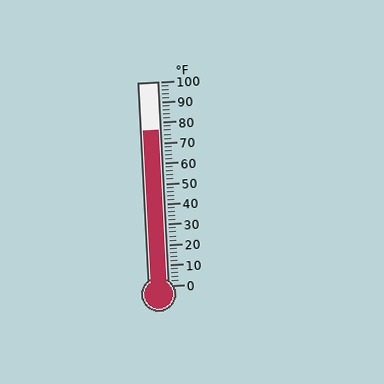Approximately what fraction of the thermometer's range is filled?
The thermometer is filled to approximately 75% of its range.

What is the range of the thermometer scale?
The thermometer scale ranges from 0°F to 100°F.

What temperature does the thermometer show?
The thermometer shows approximately 76°F.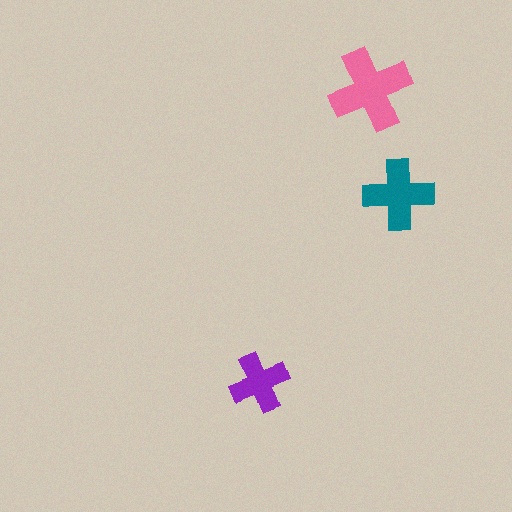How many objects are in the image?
There are 3 objects in the image.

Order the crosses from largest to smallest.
the pink one, the teal one, the purple one.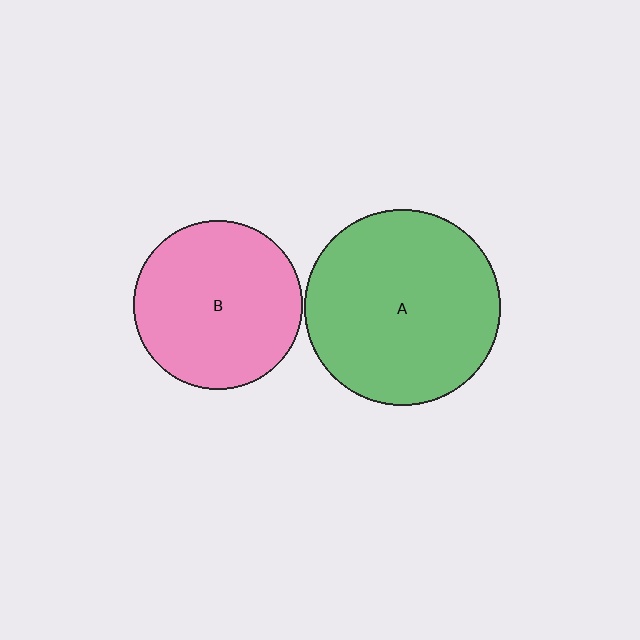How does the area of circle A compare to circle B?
Approximately 1.3 times.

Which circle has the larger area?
Circle A (green).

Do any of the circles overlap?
No, none of the circles overlap.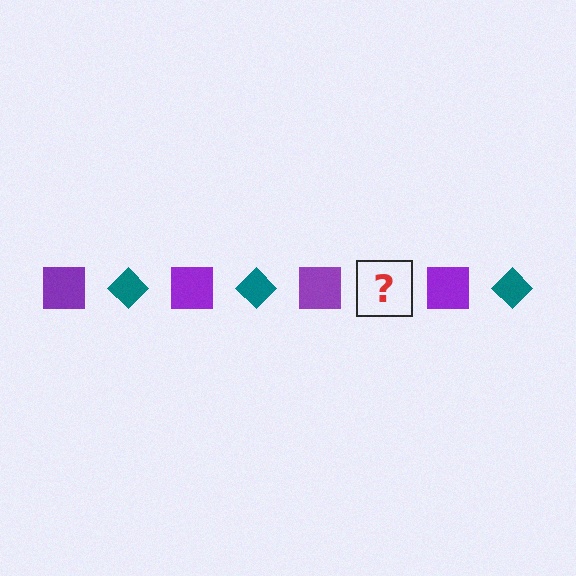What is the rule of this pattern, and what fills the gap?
The rule is that the pattern alternates between purple square and teal diamond. The gap should be filled with a teal diamond.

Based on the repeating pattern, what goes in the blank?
The blank should be a teal diamond.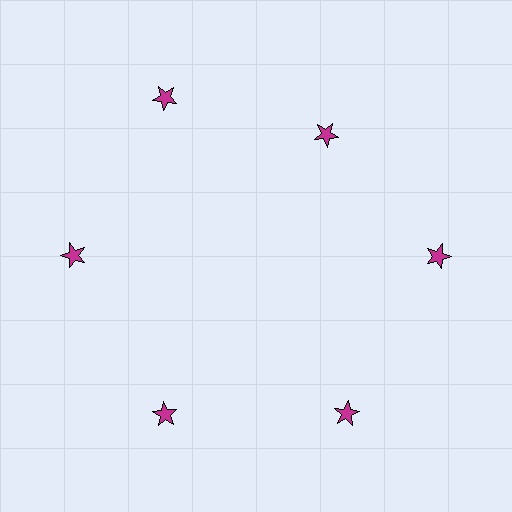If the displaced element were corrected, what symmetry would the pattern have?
It would have 6-fold rotational symmetry — the pattern would map onto itself every 60 degrees.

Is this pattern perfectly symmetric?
No. The 6 magenta stars are arranged in a ring, but one element near the 1 o'clock position is pulled inward toward the center, breaking the 6-fold rotational symmetry.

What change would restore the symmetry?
The symmetry would be restored by moving it outward, back onto the ring so that all 6 stars sit at equal angles and equal distance from the center.